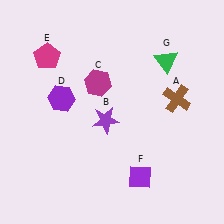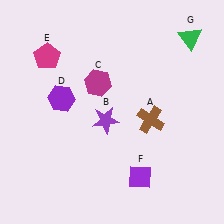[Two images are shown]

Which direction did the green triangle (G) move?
The green triangle (G) moved right.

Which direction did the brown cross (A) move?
The brown cross (A) moved left.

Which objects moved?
The objects that moved are: the brown cross (A), the green triangle (G).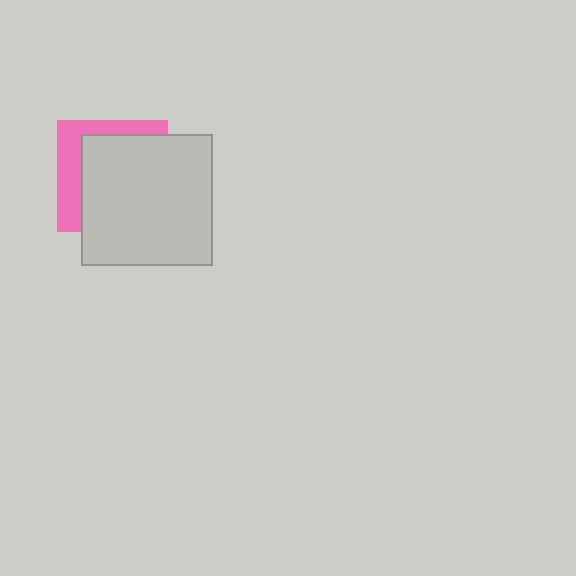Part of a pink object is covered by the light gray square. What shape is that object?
It is a square.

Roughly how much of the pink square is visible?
A small part of it is visible (roughly 32%).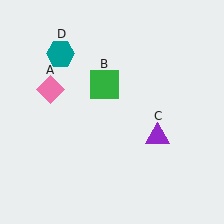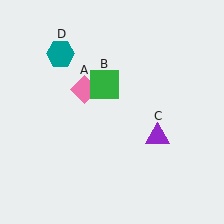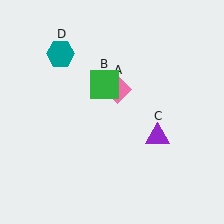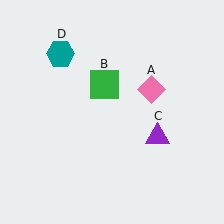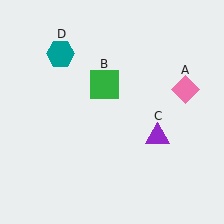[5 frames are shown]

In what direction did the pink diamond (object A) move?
The pink diamond (object A) moved right.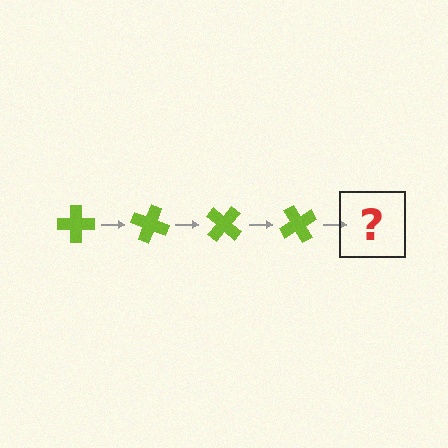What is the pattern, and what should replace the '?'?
The pattern is that the cross rotates 20 degrees each step. The '?' should be a lime cross rotated 80 degrees.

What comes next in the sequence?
The next element should be a lime cross rotated 80 degrees.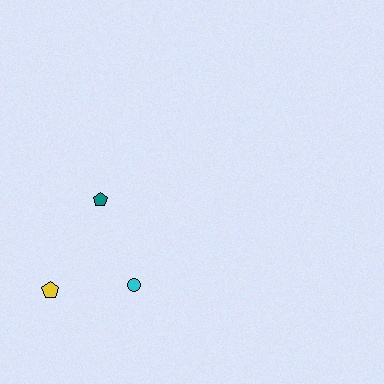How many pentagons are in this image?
There are 2 pentagons.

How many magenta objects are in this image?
There are no magenta objects.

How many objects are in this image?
There are 3 objects.